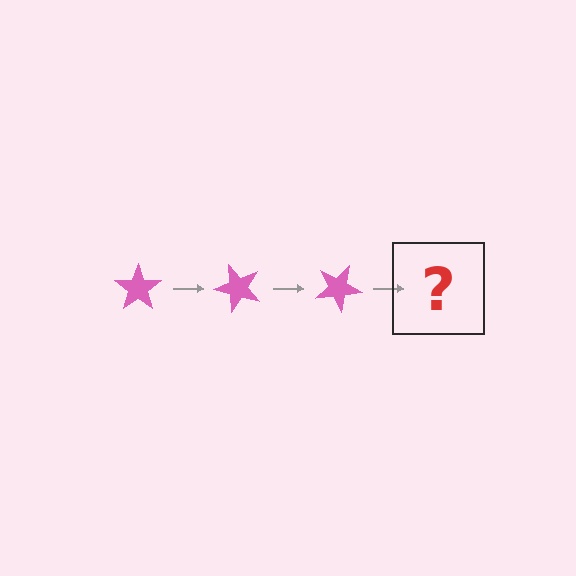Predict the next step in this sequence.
The next step is a pink star rotated 150 degrees.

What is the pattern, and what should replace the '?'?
The pattern is that the star rotates 50 degrees each step. The '?' should be a pink star rotated 150 degrees.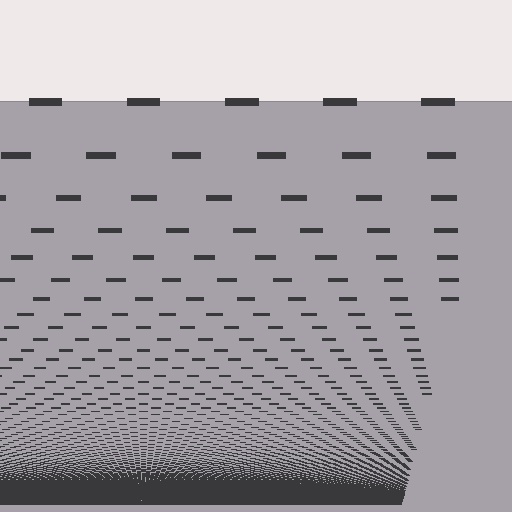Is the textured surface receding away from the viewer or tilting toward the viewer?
The surface appears to tilt toward the viewer. Texture elements get larger and sparser toward the top.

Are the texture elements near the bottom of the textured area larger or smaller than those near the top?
Smaller. The gradient is inverted — elements near the bottom are smaller and denser.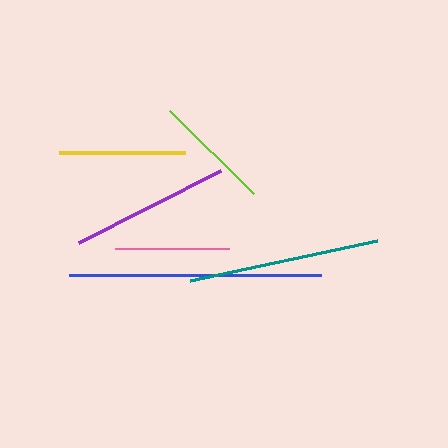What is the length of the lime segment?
The lime segment is approximately 118 pixels long.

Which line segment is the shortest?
The pink line is the shortest at approximately 114 pixels.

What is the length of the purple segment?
The purple segment is approximately 159 pixels long.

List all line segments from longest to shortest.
From longest to shortest: blue, teal, purple, yellow, lime, pink.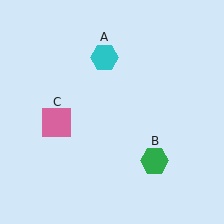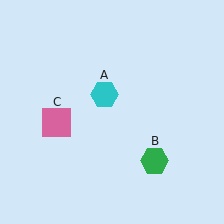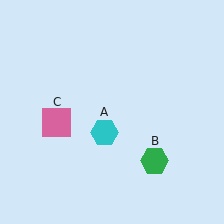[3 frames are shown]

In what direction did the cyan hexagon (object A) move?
The cyan hexagon (object A) moved down.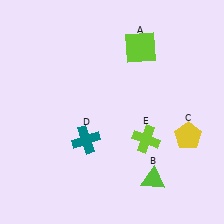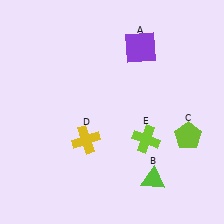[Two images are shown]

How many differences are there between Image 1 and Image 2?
There are 3 differences between the two images.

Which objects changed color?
A changed from lime to purple. C changed from yellow to lime. D changed from teal to yellow.